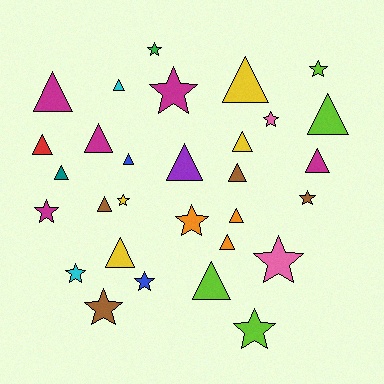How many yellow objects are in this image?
There are 4 yellow objects.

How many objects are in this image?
There are 30 objects.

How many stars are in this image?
There are 13 stars.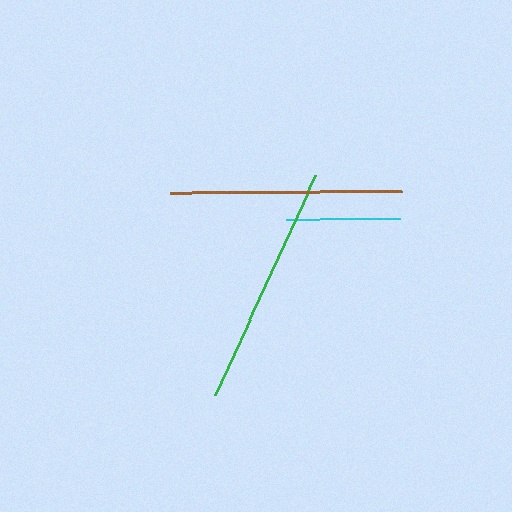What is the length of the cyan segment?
The cyan segment is approximately 114 pixels long.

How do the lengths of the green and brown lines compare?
The green and brown lines are approximately the same length.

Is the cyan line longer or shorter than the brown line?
The brown line is longer than the cyan line.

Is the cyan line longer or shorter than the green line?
The green line is longer than the cyan line.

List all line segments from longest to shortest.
From longest to shortest: green, brown, cyan.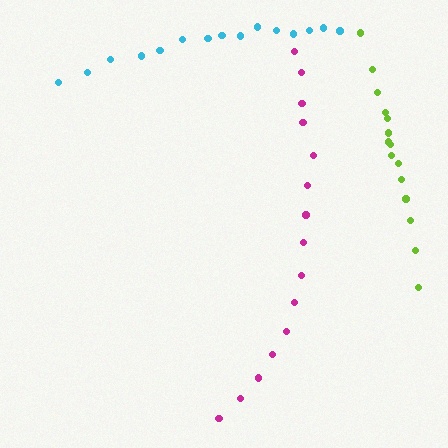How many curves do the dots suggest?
There are 3 distinct paths.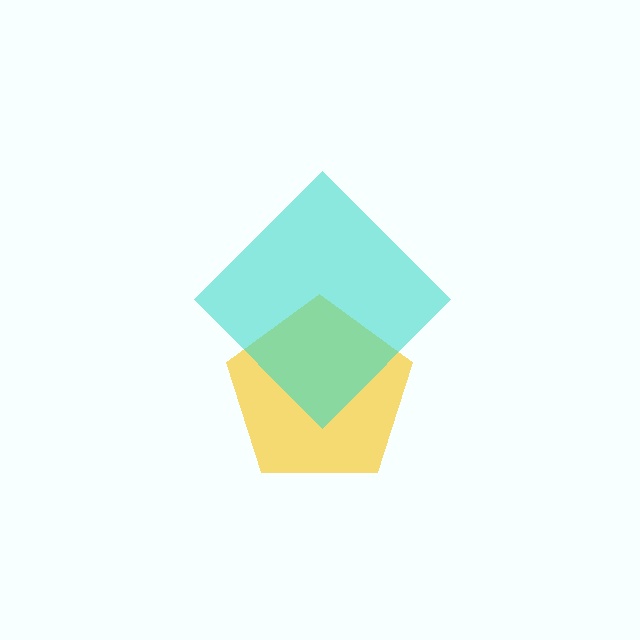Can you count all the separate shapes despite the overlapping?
Yes, there are 2 separate shapes.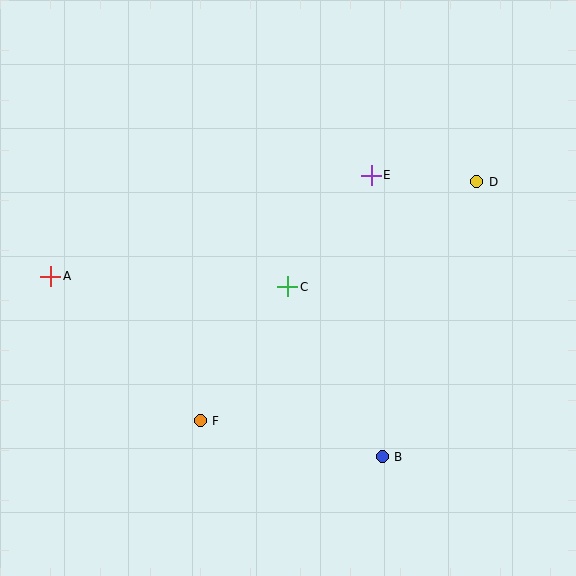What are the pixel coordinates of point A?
Point A is at (51, 276).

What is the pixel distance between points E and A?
The distance between E and A is 336 pixels.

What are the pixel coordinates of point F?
Point F is at (200, 421).